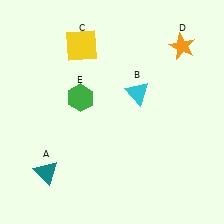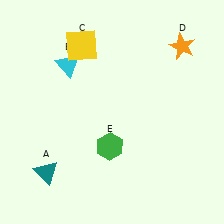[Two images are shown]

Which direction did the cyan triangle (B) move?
The cyan triangle (B) moved left.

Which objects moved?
The objects that moved are: the cyan triangle (B), the green hexagon (E).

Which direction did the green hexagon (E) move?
The green hexagon (E) moved down.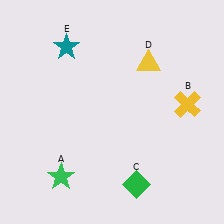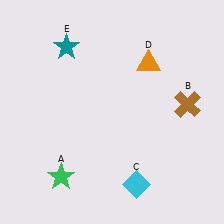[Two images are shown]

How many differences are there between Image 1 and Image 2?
There are 3 differences between the two images.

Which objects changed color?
B changed from yellow to brown. C changed from green to cyan. D changed from yellow to orange.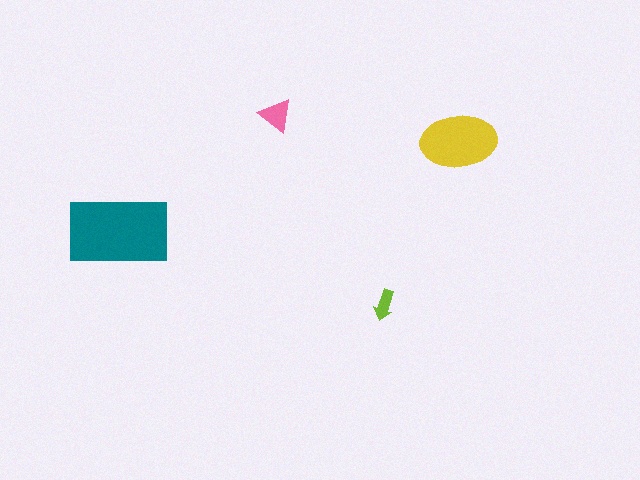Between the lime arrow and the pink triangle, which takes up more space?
The pink triangle.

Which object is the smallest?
The lime arrow.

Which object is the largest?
The teal rectangle.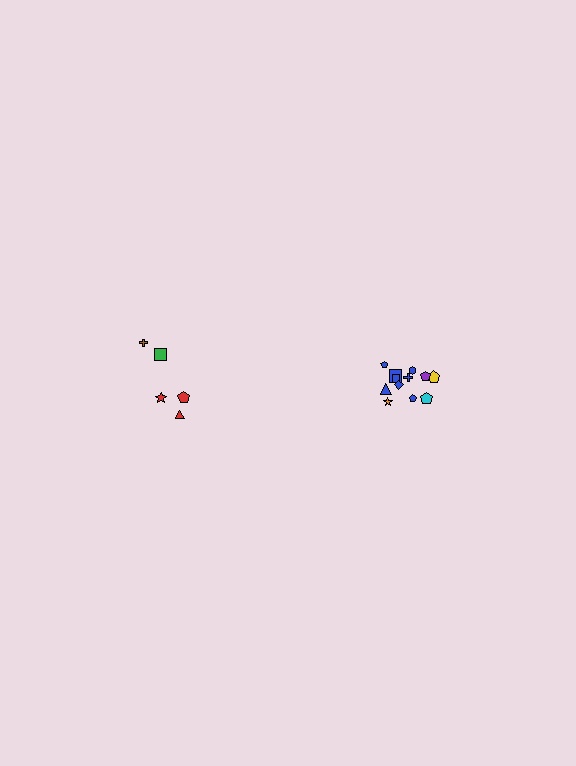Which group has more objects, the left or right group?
The right group.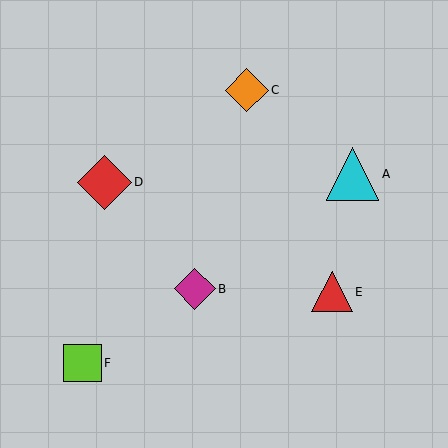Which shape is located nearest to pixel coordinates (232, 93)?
The orange diamond (labeled C) at (247, 90) is nearest to that location.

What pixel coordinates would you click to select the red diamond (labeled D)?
Click at (104, 182) to select the red diamond D.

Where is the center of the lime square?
The center of the lime square is at (82, 363).